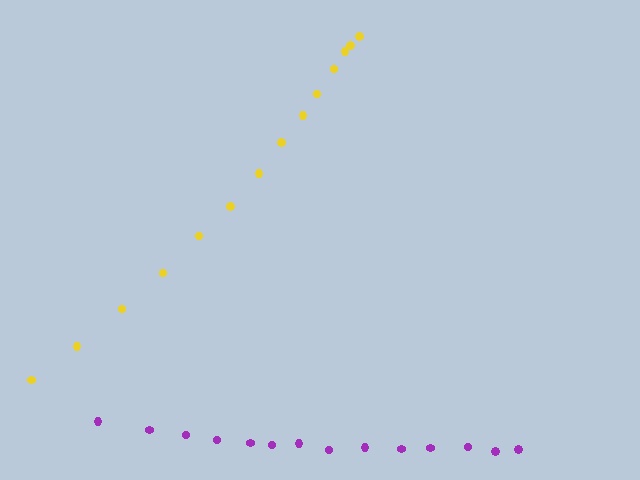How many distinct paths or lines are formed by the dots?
There are 2 distinct paths.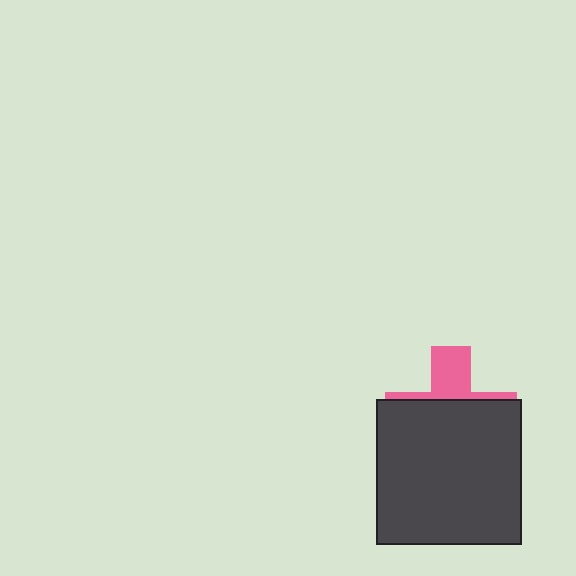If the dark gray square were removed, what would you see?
You would see the complete pink cross.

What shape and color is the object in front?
The object in front is a dark gray square.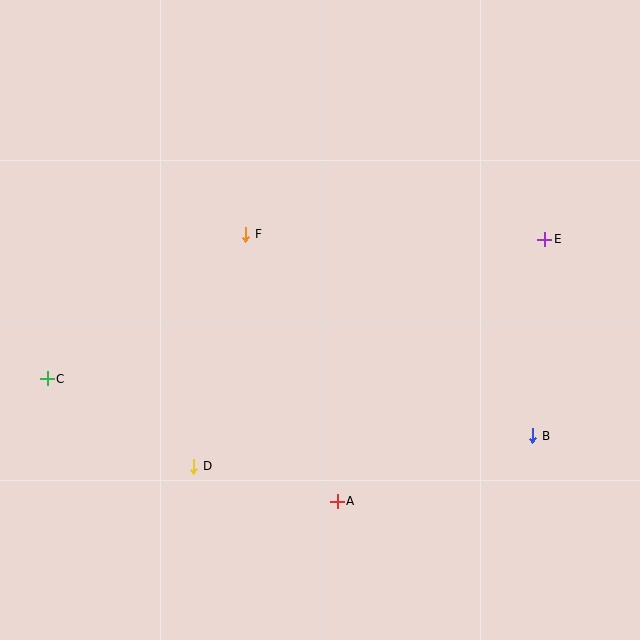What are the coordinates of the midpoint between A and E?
The midpoint between A and E is at (441, 370).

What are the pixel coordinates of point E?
Point E is at (545, 239).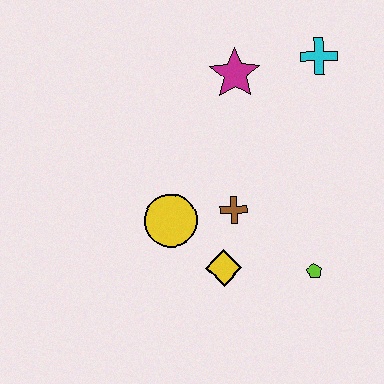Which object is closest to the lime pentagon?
The yellow diamond is closest to the lime pentagon.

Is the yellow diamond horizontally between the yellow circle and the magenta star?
Yes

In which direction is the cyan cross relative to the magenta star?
The cyan cross is to the right of the magenta star.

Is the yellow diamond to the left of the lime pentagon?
Yes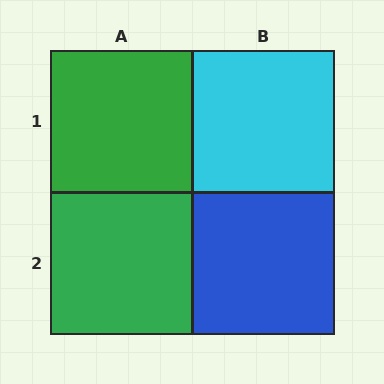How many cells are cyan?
1 cell is cyan.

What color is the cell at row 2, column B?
Blue.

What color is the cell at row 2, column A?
Green.